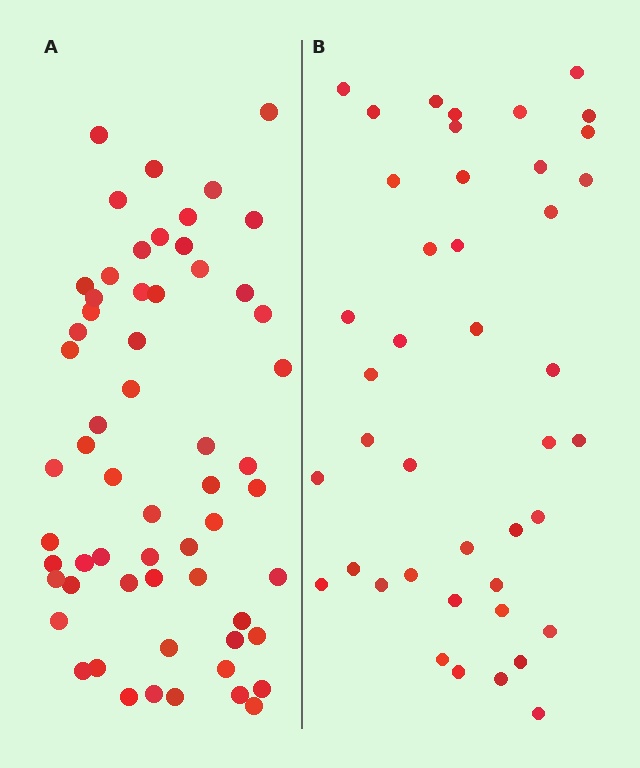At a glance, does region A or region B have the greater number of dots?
Region A (the left region) has more dots.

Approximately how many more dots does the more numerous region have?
Region A has approximately 20 more dots than region B.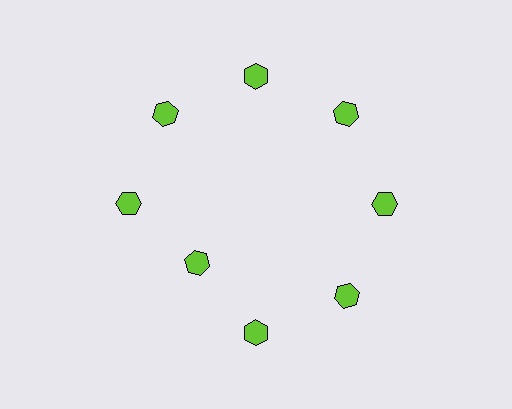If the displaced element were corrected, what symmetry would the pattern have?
It would have 8-fold rotational symmetry — the pattern would map onto itself every 45 degrees.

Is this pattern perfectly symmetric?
No. The 8 lime hexagons are arranged in a ring, but one element near the 8 o'clock position is pulled inward toward the center, breaking the 8-fold rotational symmetry.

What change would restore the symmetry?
The symmetry would be restored by moving it outward, back onto the ring so that all 8 hexagons sit at equal angles and equal distance from the center.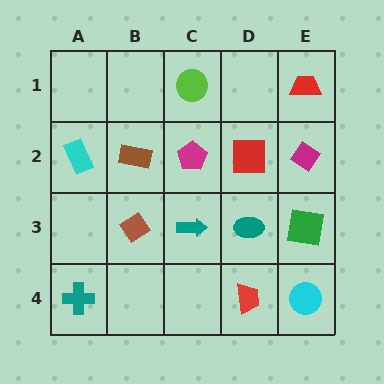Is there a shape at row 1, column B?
No, that cell is empty.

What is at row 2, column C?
A magenta pentagon.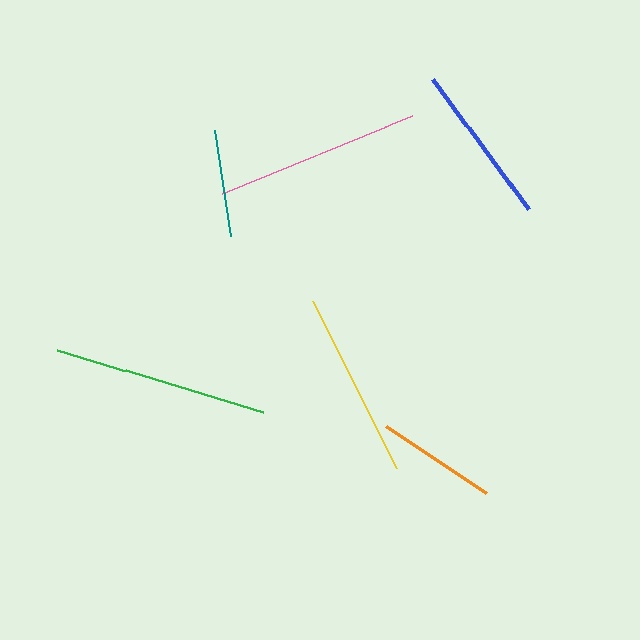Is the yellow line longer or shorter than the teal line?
The yellow line is longer than the teal line.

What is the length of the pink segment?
The pink segment is approximately 206 pixels long.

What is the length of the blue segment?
The blue segment is approximately 162 pixels long.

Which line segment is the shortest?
The teal line is the shortest at approximately 108 pixels.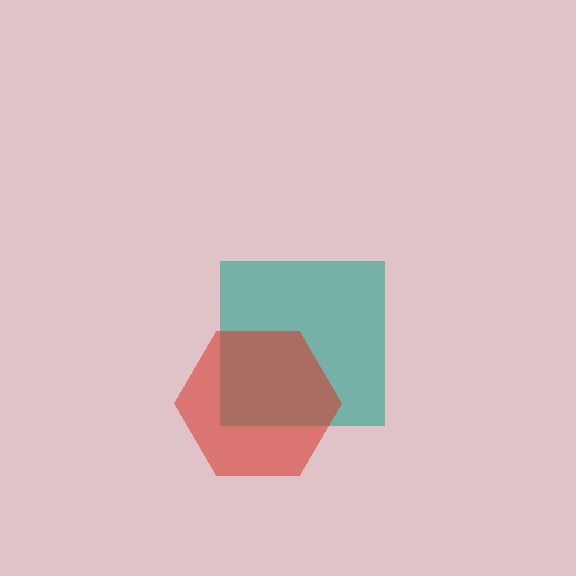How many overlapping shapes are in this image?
There are 2 overlapping shapes in the image.